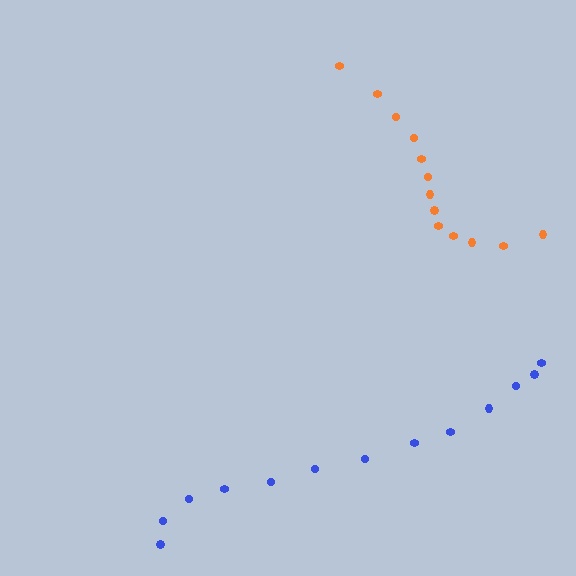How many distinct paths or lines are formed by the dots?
There are 2 distinct paths.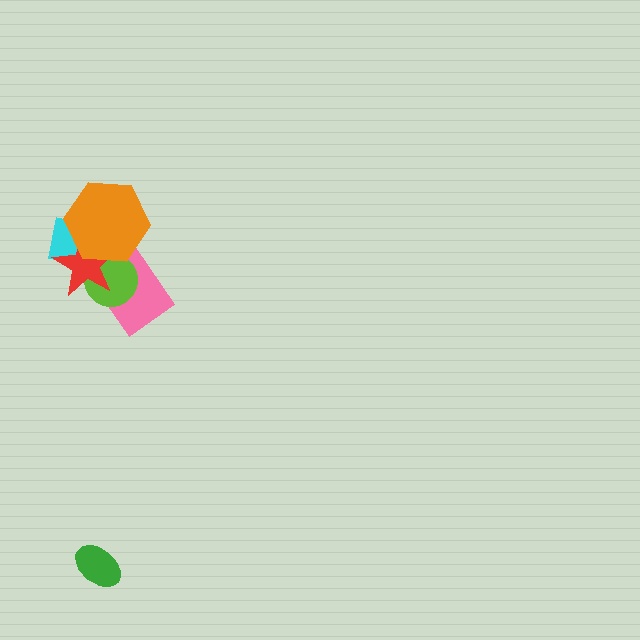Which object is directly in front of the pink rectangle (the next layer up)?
The lime circle is directly in front of the pink rectangle.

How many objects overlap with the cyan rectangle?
4 objects overlap with the cyan rectangle.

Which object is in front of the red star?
The orange hexagon is in front of the red star.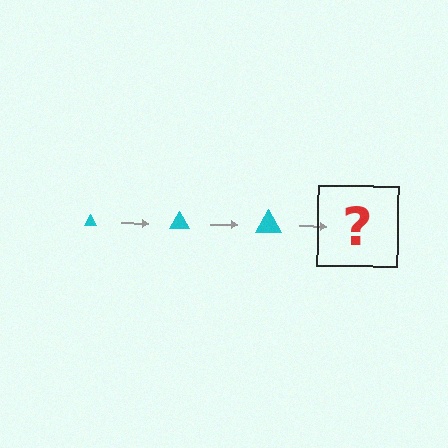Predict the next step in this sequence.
The next step is a cyan triangle, larger than the previous one.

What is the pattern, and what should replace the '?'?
The pattern is that the triangle gets progressively larger each step. The '?' should be a cyan triangle, larger than the previous one.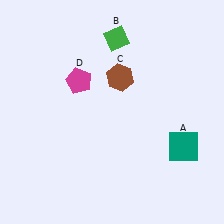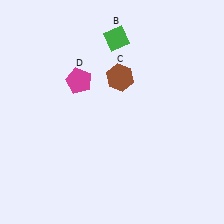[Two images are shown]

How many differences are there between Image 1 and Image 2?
There is 1 difference between the two images.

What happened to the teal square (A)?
The teal square (A) was removed in Image 2. It was in the bottom-right area of Image 1.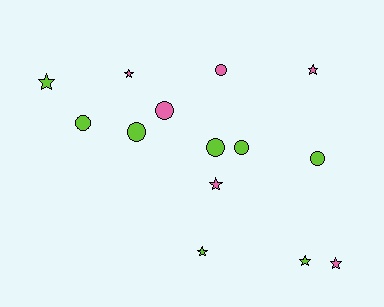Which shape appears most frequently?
Star, with 7 objects.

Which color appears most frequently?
Lime, with 8 objects.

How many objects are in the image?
There are 14 objects.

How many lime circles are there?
There are 5 lime circles.